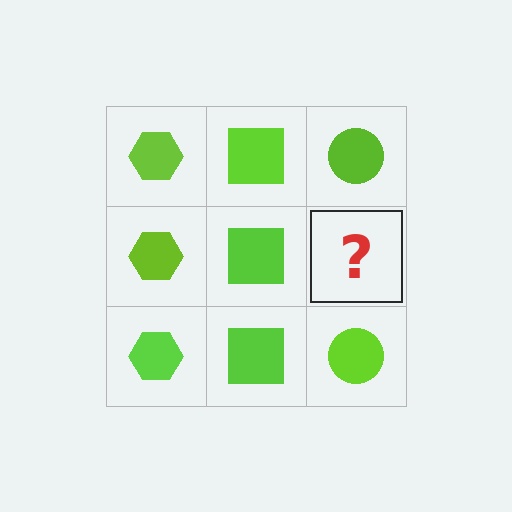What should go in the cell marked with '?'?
The missing cell should contain a lime circle.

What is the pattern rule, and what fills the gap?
The rule is that each column has a consistent shape. The gap should be filled with a lime circle.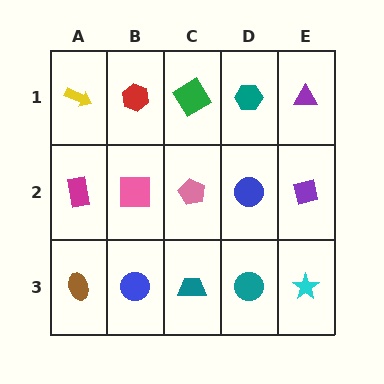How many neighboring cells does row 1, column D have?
3.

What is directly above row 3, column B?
A pink square.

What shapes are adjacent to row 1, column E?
A purple square (row 2, column E), a teal hexagon (row 1, column D).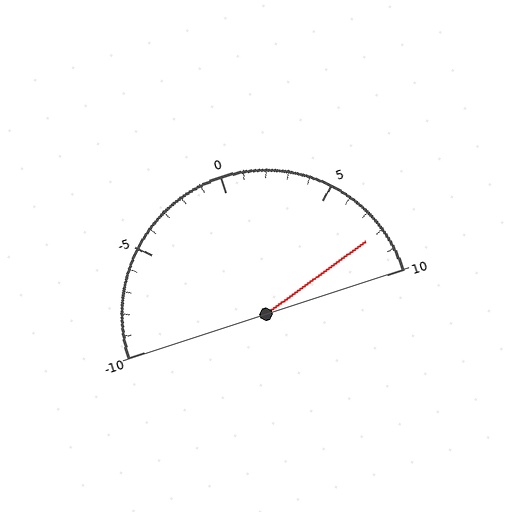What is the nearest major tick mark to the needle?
The nearest major tick mark is 10.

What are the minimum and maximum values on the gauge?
The gauge ranges from -10 to 10.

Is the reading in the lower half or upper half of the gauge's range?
The reading is in the upper half of the range (-10 to 10).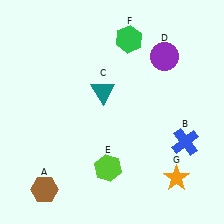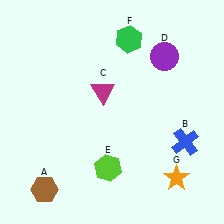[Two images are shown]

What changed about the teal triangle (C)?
In Image 1, C is teal. In Image 2, it changed to magenta.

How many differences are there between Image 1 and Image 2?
There is 1 difference between the two images.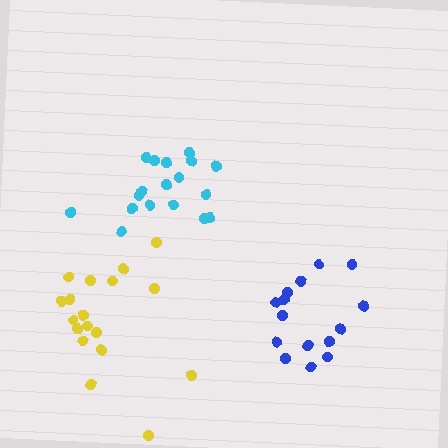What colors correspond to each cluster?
The clusters are colored: blue, yellow, cyan.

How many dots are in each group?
Group 1: 15 dots, Group 2: 18 dots, Group 3: 18 dots (51 total).